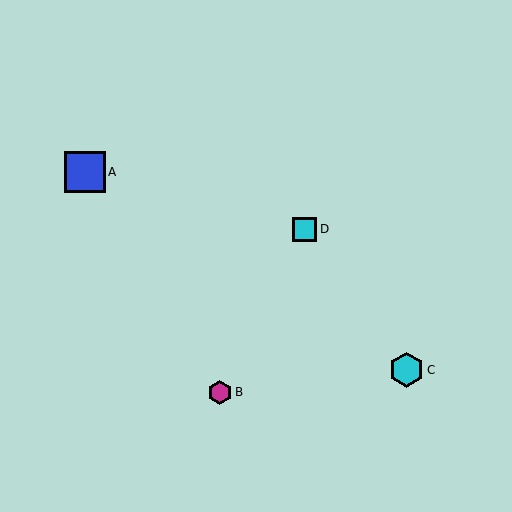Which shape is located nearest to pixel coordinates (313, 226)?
The cyan square (labeled D) at (305, 229) is nearest to that location.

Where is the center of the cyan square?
The center of the cyan square is at (305, 229).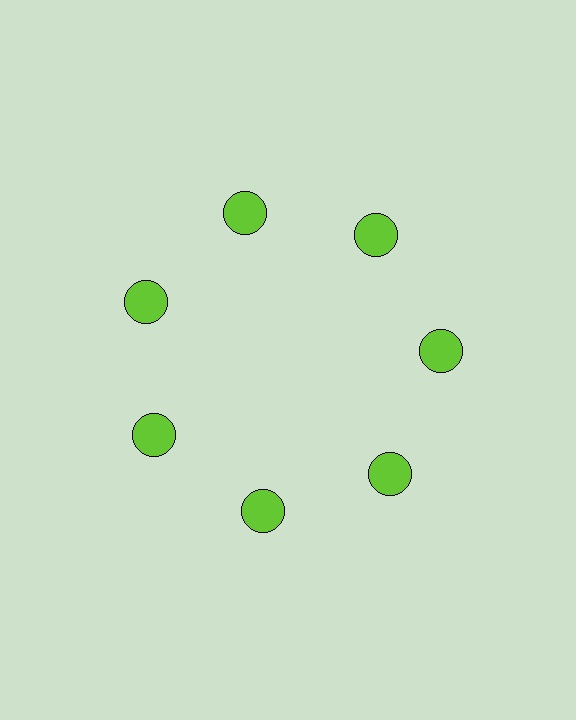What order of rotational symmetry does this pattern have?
This pattern has 7-fold rotational symmetry.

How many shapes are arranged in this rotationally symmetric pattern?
There are 7 shapes, arranged in 7 groups of 1.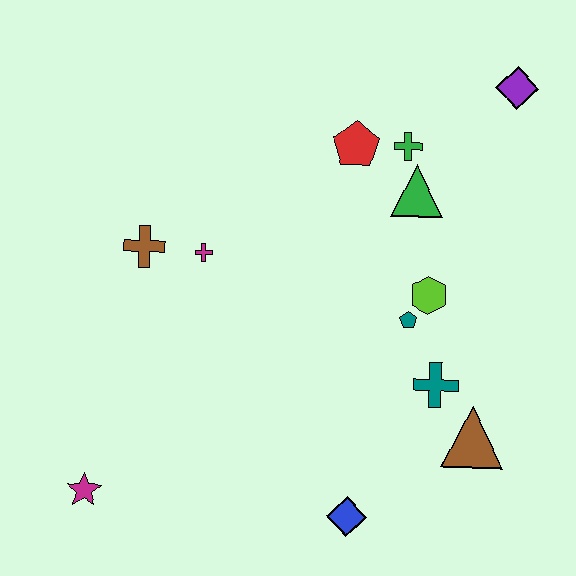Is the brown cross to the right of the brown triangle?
No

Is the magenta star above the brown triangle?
No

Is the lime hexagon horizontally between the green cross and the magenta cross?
No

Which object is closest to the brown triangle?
The teal cross is closest to the brown triangle.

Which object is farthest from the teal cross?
The magenta star is farthest from the teal cross.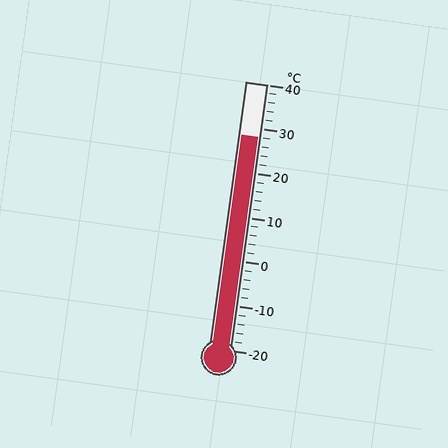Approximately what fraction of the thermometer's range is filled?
The thermometer is filled to approximately 80% of its range.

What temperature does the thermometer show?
The thermometer shows approximately 28°C.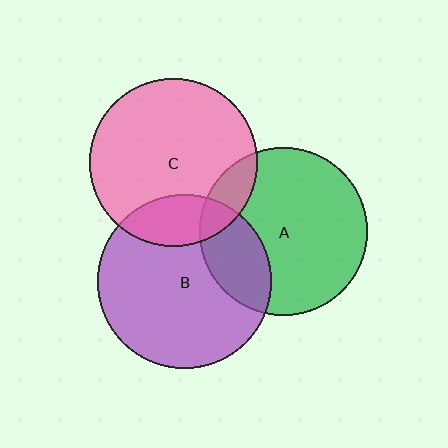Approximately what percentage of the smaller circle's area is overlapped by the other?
Approximately 25%.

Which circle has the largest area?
Circle B (purple).